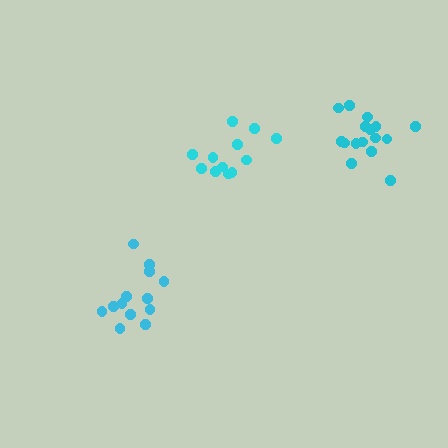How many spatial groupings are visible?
There are 3 spatial groupings.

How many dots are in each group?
Group 1: 13 dots, Group 2: 12 dots, Group 3: 16 dots (41 total).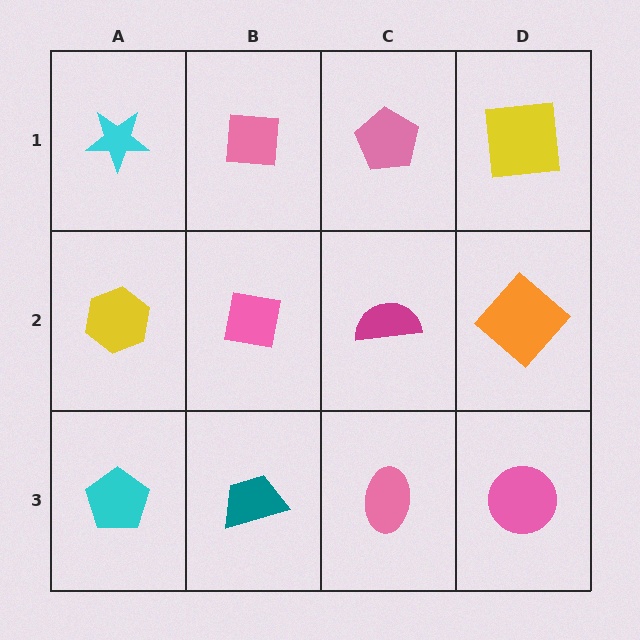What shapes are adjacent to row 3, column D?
An orange diamond (row 2, column D), a pink ellipse (row 3, column C).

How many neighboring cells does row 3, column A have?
2.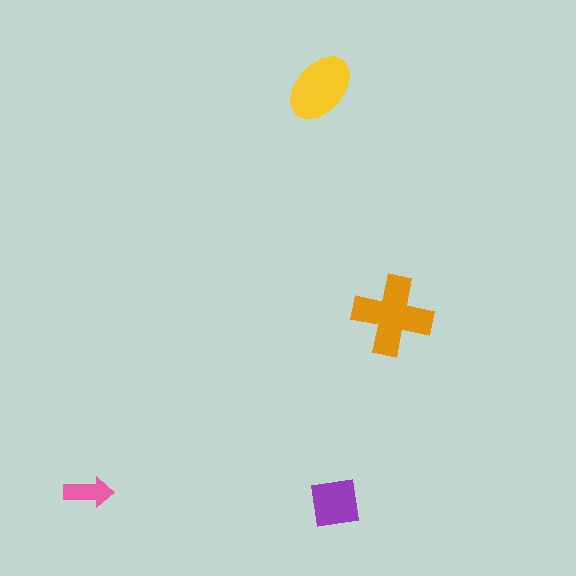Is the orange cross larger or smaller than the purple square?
Larger.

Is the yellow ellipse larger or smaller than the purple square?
Larger.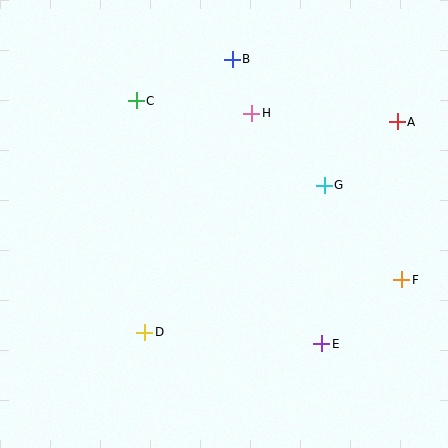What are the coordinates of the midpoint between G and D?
The midpoint between G and D is at (235, 259).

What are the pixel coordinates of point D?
Point D is at (145, 332).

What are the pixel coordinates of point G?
Point G is at (324, 185).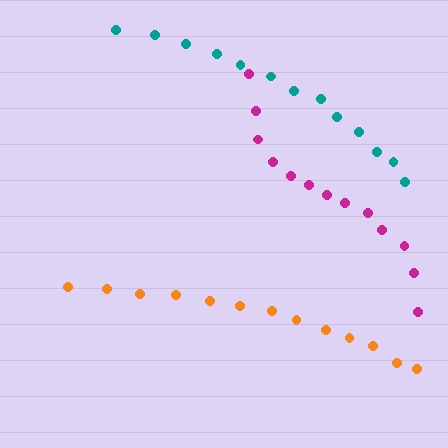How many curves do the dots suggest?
There are 3 distinct paths.